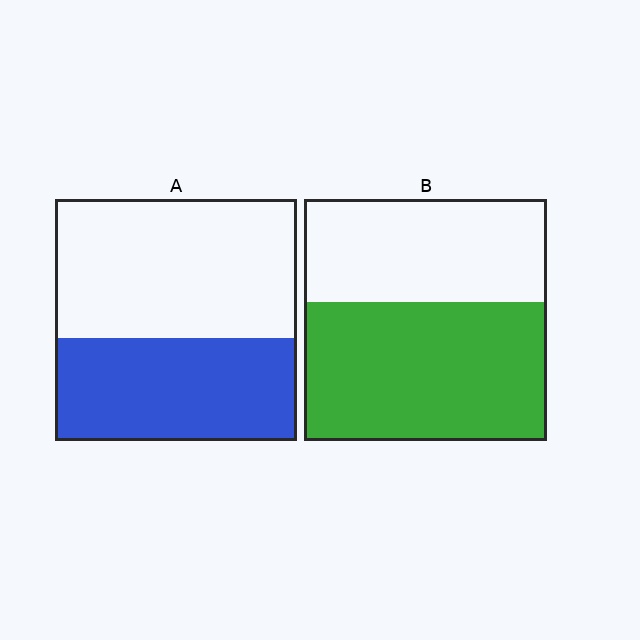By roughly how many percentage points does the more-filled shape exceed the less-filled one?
By roughly 15 percentage points (B over A).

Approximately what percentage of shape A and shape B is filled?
A is approximately 45% and B is approximately 55%.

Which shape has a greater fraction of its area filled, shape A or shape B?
Shape B.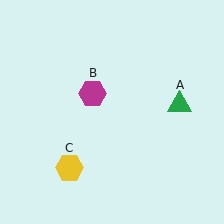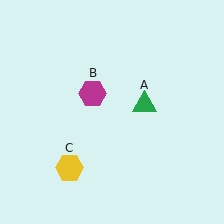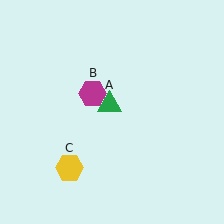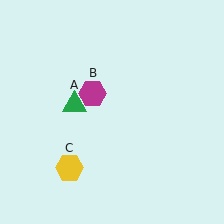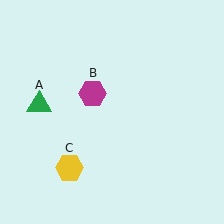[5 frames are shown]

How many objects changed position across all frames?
1 object changed position: green triangle (object A).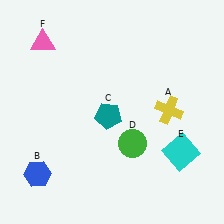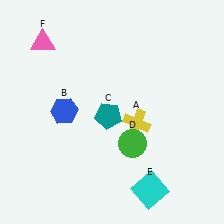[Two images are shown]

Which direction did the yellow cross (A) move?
The yellow cross (A) moved left.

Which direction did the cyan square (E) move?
The cyan square (E) moved down.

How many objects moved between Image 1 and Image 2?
3 objects moved between the two images.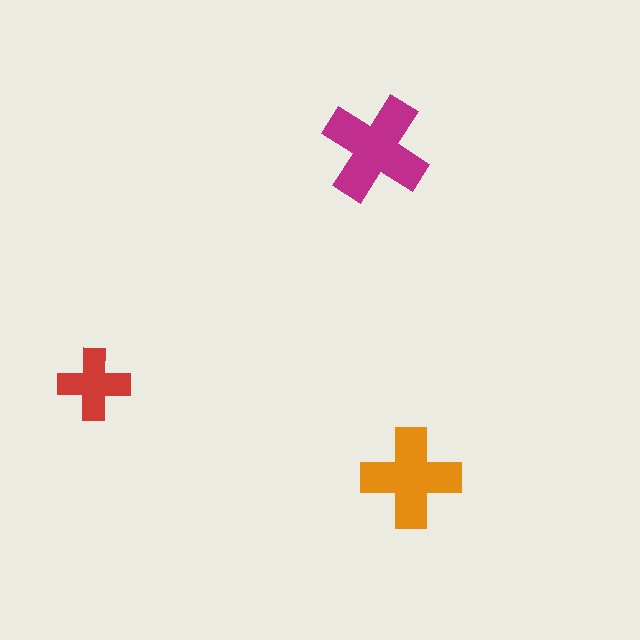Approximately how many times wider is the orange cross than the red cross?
About 1.5 times wider.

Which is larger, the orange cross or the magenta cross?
The magenta one.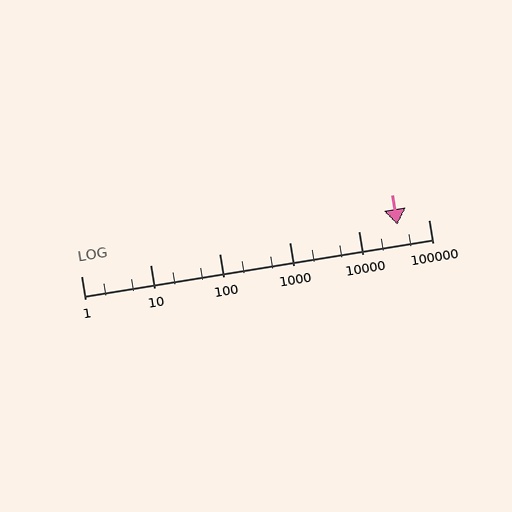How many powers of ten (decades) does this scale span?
The scale spans 5 decades, from 1 to 100000.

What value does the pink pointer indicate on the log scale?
The pointer indicates approximately 36000.